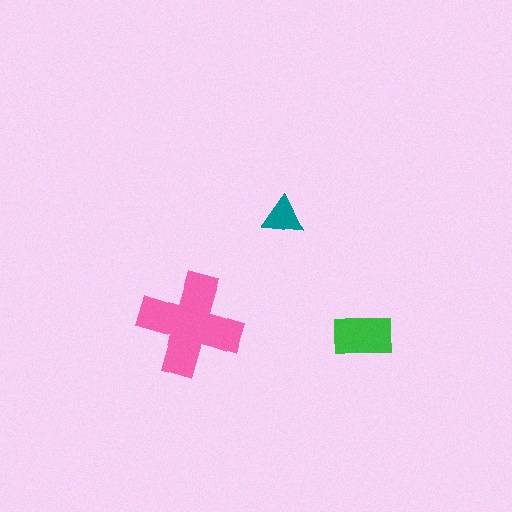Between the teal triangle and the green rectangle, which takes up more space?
The green rectangle.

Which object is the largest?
The pink cross.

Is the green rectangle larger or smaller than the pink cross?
Smaller.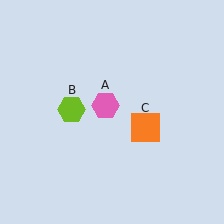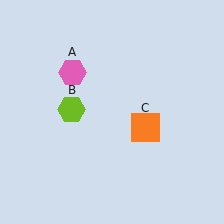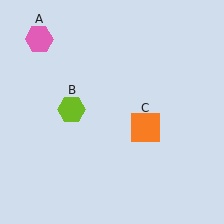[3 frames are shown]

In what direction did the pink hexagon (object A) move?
The pink hexagon (object A) moved up and to the left.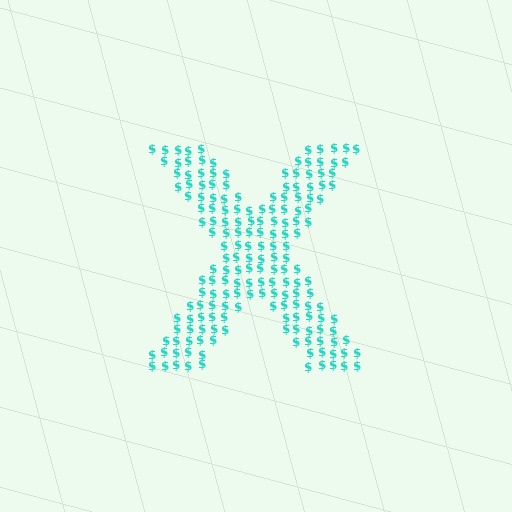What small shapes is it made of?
It is made of small dollar signs.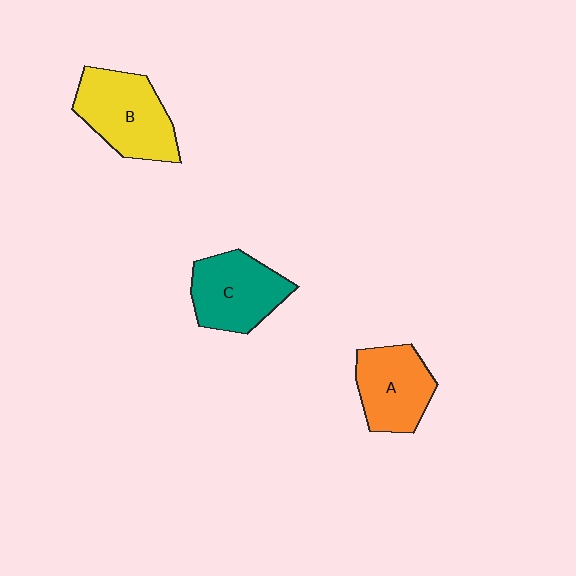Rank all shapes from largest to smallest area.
From largest to smallest: B (yellow), C (teal), A (orange).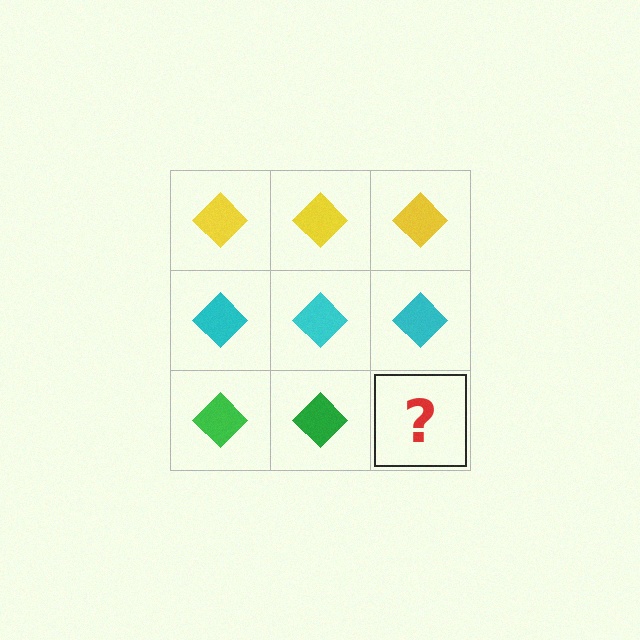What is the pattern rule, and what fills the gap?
The rule is that each row has a consistent color. The gap should be filled with a green diamond.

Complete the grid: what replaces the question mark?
The question mark should be replaced with a green diamond.